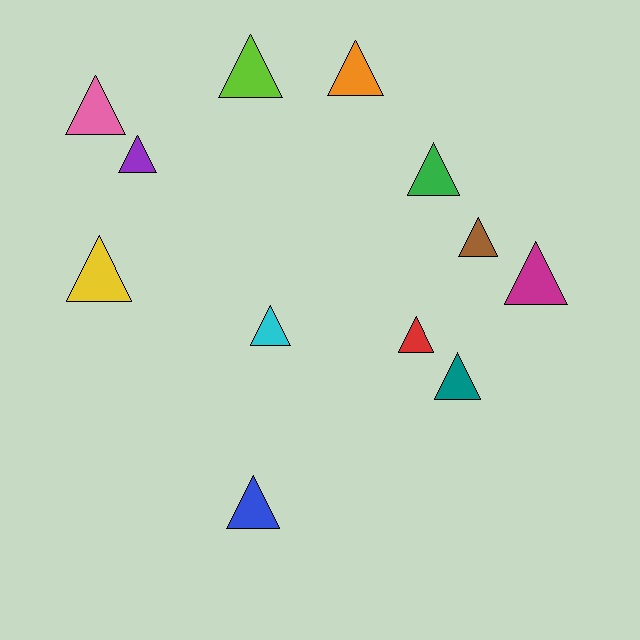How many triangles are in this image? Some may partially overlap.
There are 12 triangles.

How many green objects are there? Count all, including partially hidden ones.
There is 1 green object.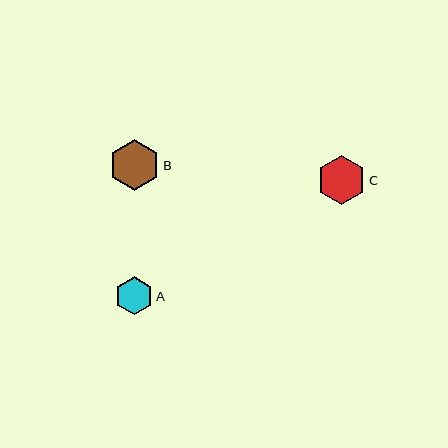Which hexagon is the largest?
Hexagon B is the largest with a size of approximately 51 pixels.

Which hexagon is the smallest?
Hexagon A is the smallest with a size of approximately 38 pixels.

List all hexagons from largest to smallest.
From largest to smallest: B, C, A.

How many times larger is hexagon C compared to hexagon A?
Hexagon C is approximately 1.3 times the size of hexagon A.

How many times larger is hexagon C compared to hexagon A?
Hexagon C is approximately 1.3 times the size of hexagon A.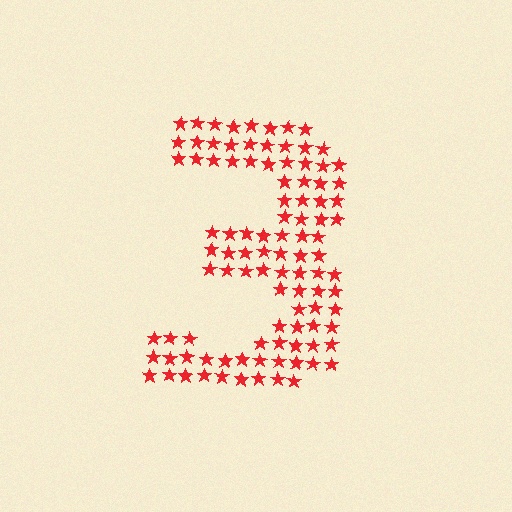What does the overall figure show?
The overall figure shows the digit 3.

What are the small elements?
The small elements are stars.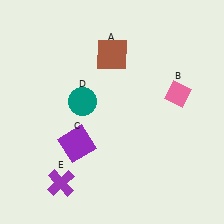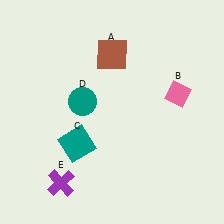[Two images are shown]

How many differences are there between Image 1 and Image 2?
There is 1 difference between the two images.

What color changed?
The square (C) changed from purple in Image 1 to teal in Image 2.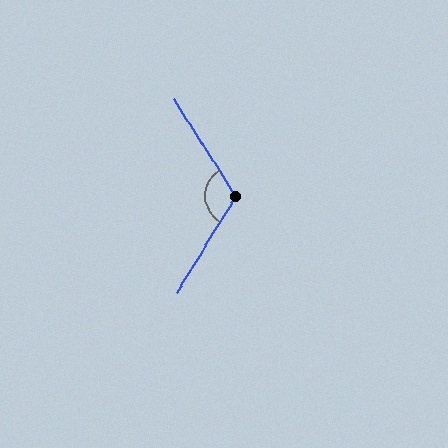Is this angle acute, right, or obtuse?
It is obtuse.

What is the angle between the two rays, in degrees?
Approximately 116 degrees.